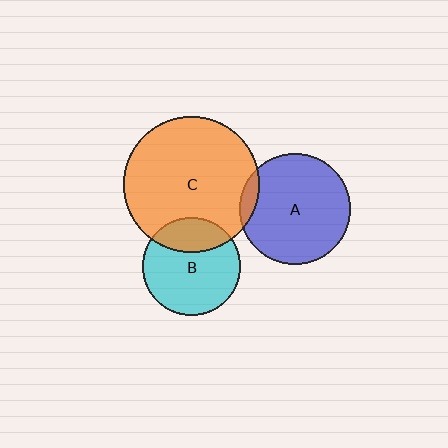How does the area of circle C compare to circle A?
Approximately 1.5 times.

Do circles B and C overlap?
Yes.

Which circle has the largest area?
Circle C (orange).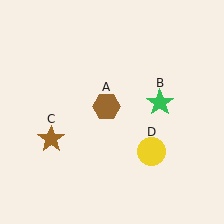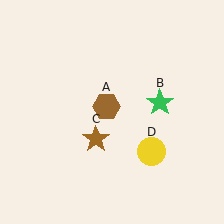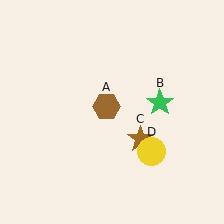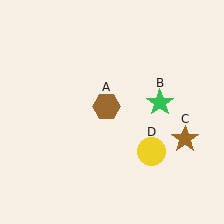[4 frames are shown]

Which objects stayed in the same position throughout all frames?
Brown hexagon (object A) and green star (object B) and yellow circle (object D) remained stationary.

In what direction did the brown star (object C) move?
The brown star (object C) moved right.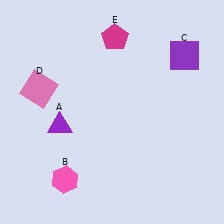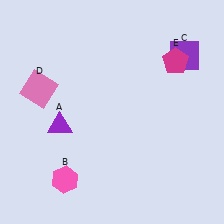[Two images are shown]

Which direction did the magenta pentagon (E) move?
The magenta pentagon (E) moved right.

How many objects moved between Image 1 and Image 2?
1 object moved between the two images.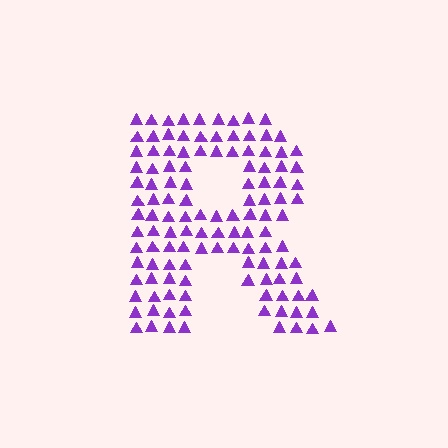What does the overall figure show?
The overall figure shows the letter R.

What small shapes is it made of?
It is made of small triangles.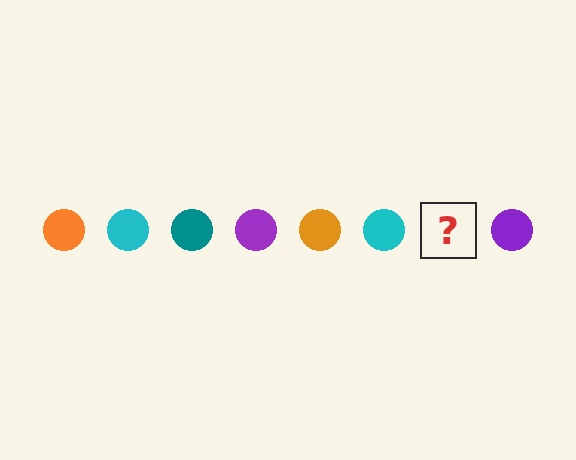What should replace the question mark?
The question mark should be replaced with a teal circle.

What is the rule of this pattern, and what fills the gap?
The rule is that the pattern cycles through orange, cyan, teal, purple circles. The gap should be filled with a teal circle.